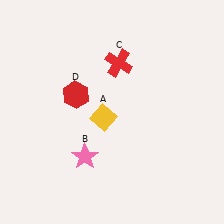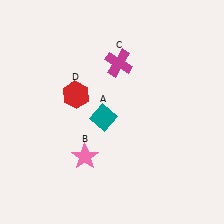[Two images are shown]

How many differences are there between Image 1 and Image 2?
There are 2 differences between the two images.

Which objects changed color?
A changed from yellow to teal. C changed from red to magenta.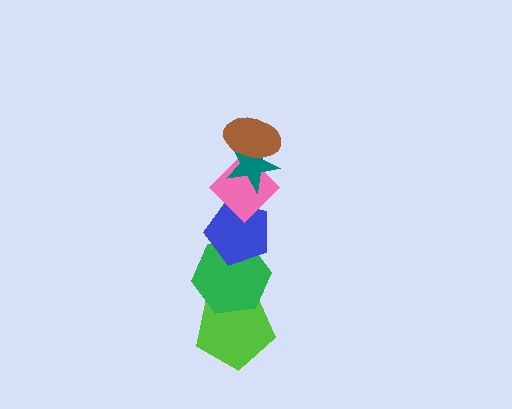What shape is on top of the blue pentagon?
The pink diamond is on top of the blue pentagon.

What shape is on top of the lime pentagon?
The green hexagon is on top of the lime pentagon.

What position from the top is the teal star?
The teal star is 2nd from the top.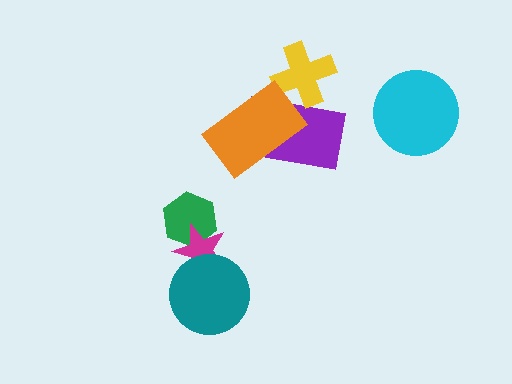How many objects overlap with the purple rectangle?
2 objects overlap with the purple rectangle.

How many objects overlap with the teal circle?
1 object overlaps with the teal circle.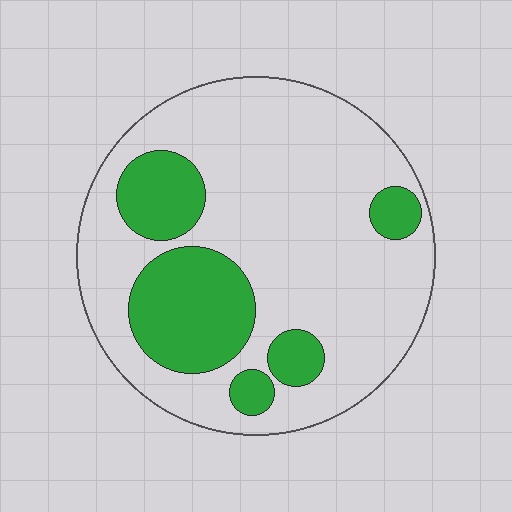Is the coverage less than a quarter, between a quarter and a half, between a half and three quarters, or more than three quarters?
Between a quarter and a half.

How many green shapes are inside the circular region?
5.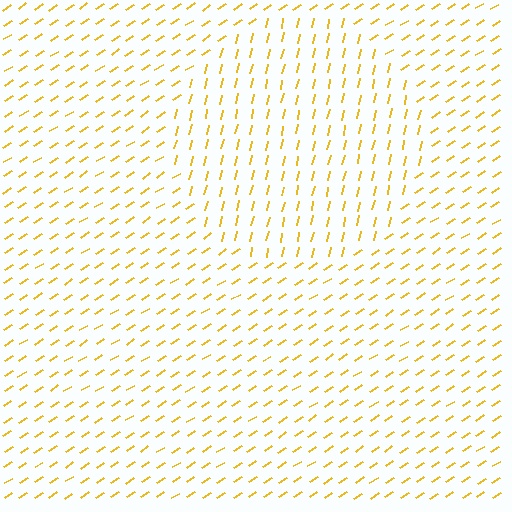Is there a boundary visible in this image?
Yes, there is a texture boundary formed by a change in line orientation.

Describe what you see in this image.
The image is filled with small yellow line segments. A circle region in the image has lines oriented differently from the surrounding lines, creating a visible texture boundary.